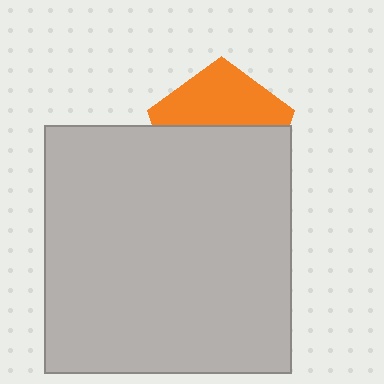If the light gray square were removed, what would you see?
You would see the complete orange pentagon.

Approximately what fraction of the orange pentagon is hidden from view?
Roughly 57% of the orange pentagon is hidden behind the light gray square.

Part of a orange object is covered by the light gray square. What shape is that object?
It is a pentagon.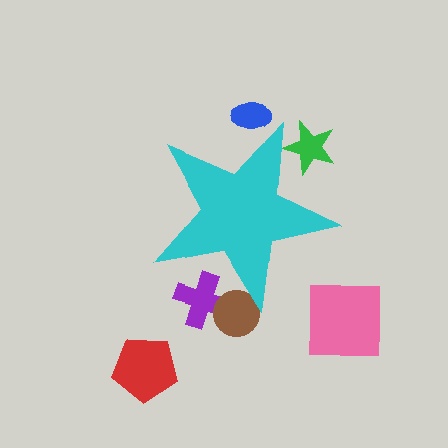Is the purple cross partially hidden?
Yes, the purple cross is partially hidden behind the cyan star.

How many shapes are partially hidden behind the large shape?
4 shapes are partially hidden.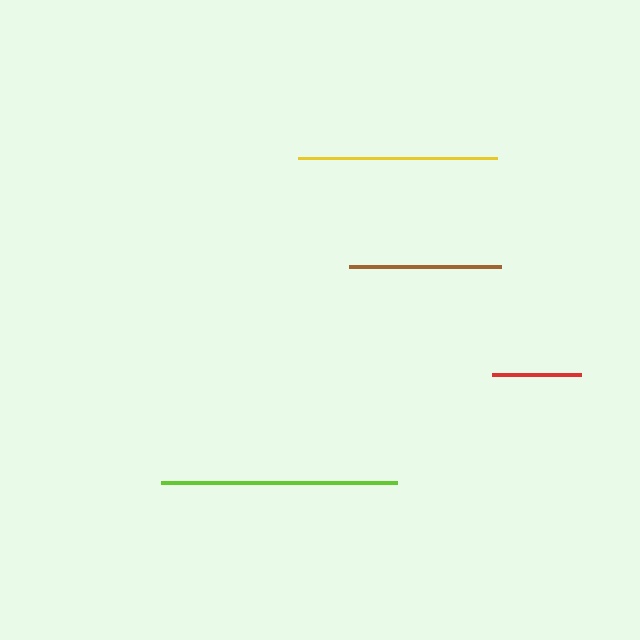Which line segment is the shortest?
The red line is the shortest at approximately 88 pixels.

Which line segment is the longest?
The lime line is the longest at approximately 235 pixels.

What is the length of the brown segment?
The brown segment is approximately 152 pixels long.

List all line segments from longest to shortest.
From longest to shortest: lime, yellow, brown, red.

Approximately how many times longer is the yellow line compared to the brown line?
The yellow line is approximately 1.3 times the length of the brown line.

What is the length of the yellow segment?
The yellow segment is approximately 198 pixels long.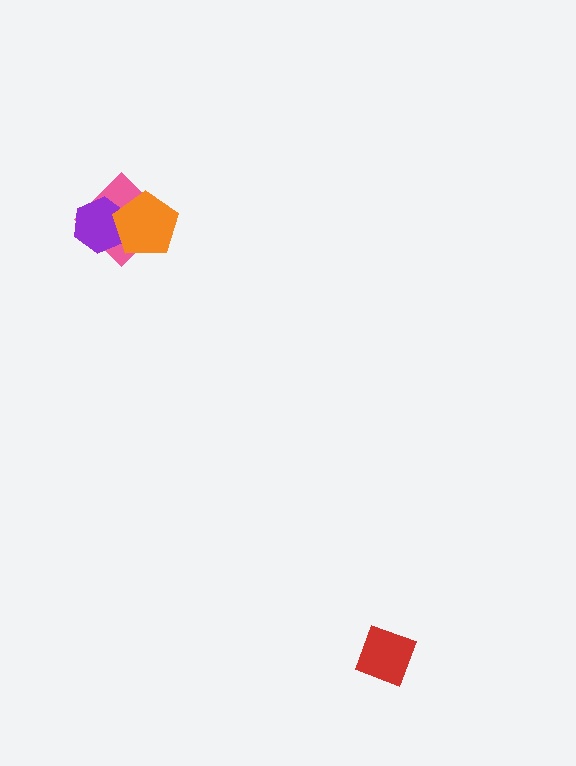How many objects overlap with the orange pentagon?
2 objects overlap with the orange pentagon.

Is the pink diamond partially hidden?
Yes, it is partially covered by another shape.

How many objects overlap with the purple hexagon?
2 objects overlap with the purple hexagon.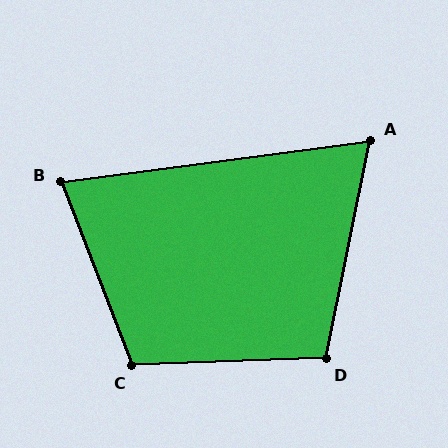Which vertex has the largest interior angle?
C, at approximately 109 degrees.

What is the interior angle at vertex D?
Approximately 104 degrees (obtuse).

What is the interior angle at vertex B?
Approximately 76 degrees (acute).